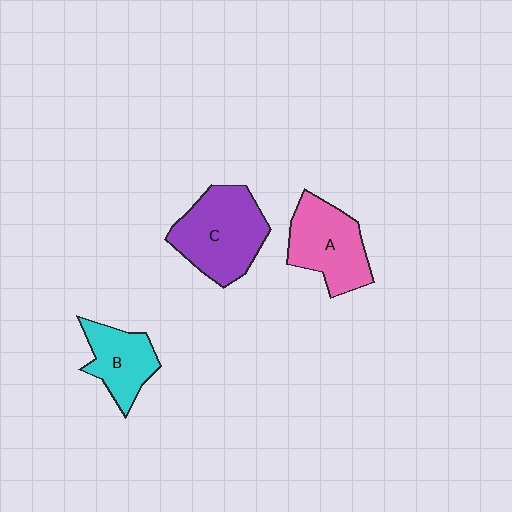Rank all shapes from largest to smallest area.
From largest to smallest: C (purple), A (pink), B (cyan).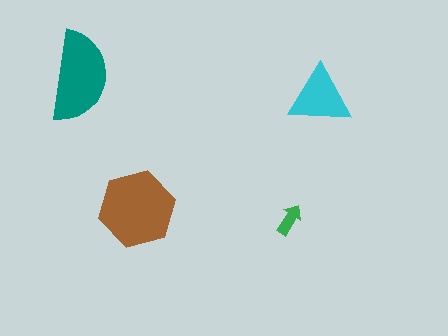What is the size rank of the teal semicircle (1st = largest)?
2nd.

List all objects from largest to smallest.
The brown hexagon, the teal semicircle, the cyan triangle, the green arrow.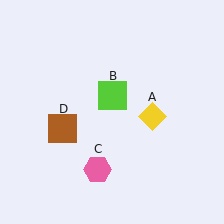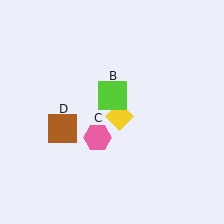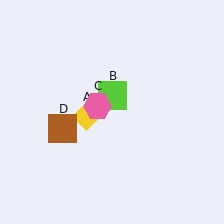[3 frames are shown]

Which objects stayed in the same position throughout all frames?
Lime square (object B) and brown square (object D) remained stationary.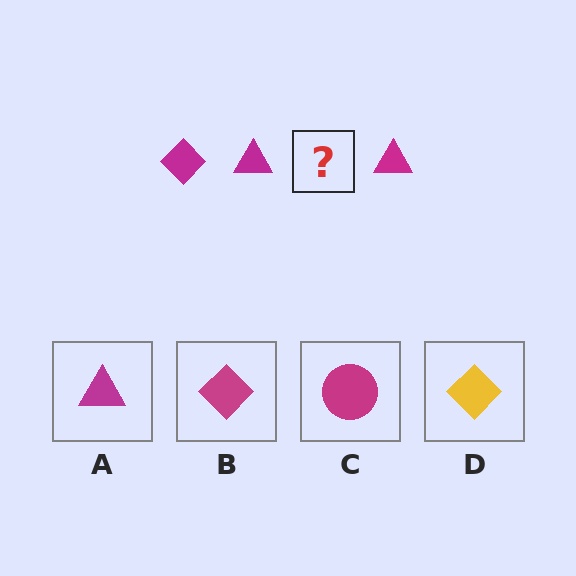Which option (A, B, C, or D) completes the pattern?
B.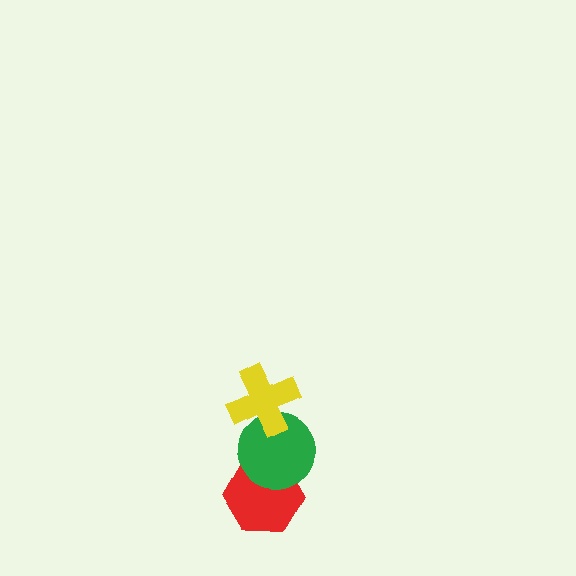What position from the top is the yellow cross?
The yellow cross is 1st from the top.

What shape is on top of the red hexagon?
The green circle is on top of the red hexagon.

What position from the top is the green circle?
The green circle is 2nd from the top.